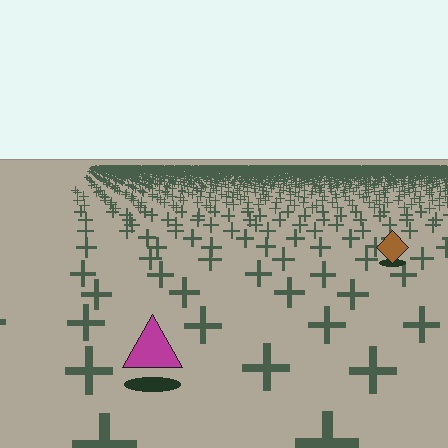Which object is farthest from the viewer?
The brown diamond is farthest from the viewer. It appears smaller and the ground texture around it is denser.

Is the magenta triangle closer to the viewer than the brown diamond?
Yes. The magenta triangle is closer — you can tell from the texture gradient: the ground texture is coarser near it.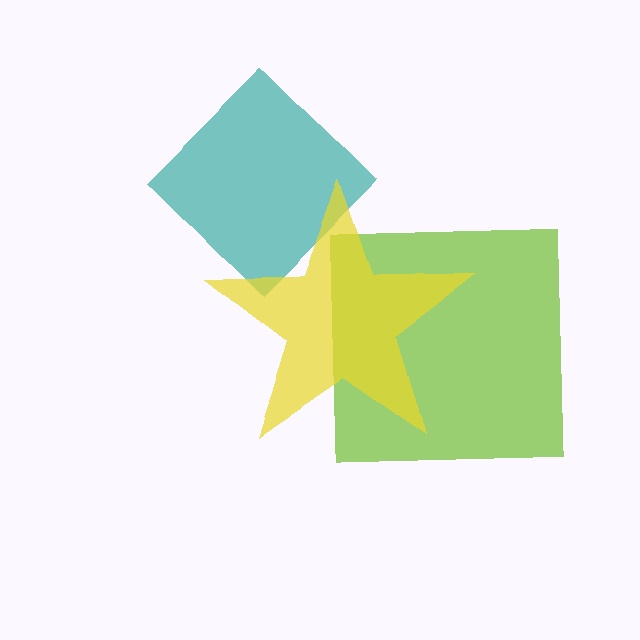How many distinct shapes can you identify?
There are 3 distinct shapes: a lime square, a teal diamond, a yellow star.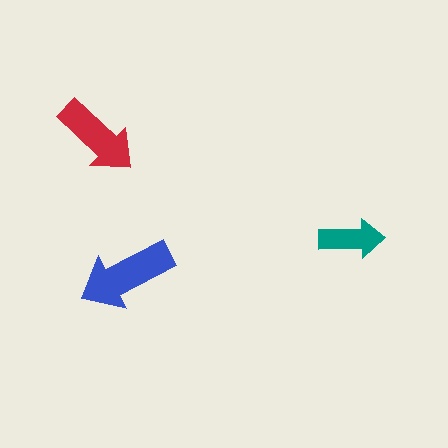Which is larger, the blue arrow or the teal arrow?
The blue one.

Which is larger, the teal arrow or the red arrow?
The red one.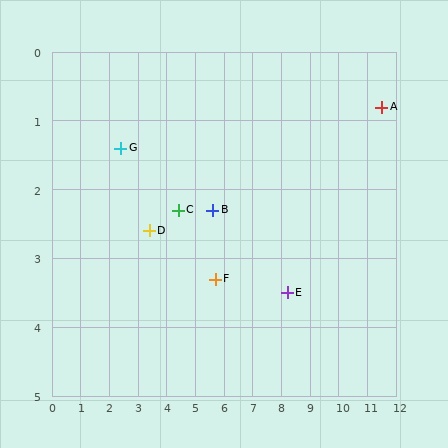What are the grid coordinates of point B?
Point B is at approximately (5.6, 2.3).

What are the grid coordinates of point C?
Point C is at approximately (4.4, 2.3).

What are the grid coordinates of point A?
Point A is at approximately (11.5, 0.8).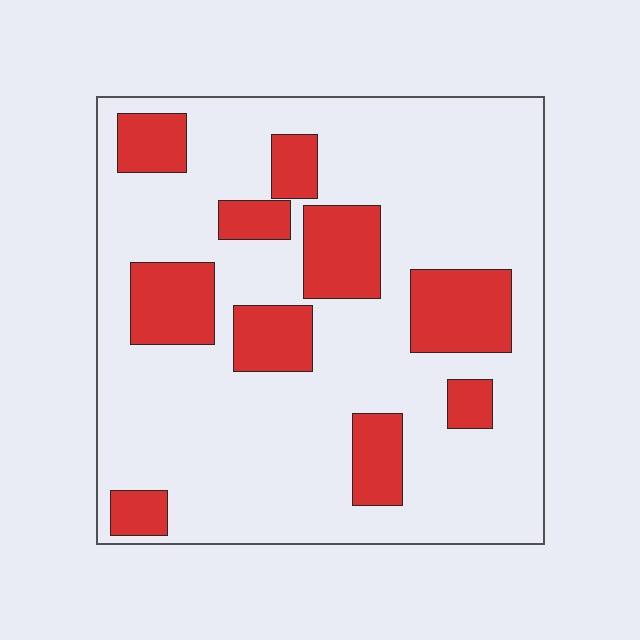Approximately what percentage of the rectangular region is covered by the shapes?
Approximately 25%.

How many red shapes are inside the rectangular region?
10.